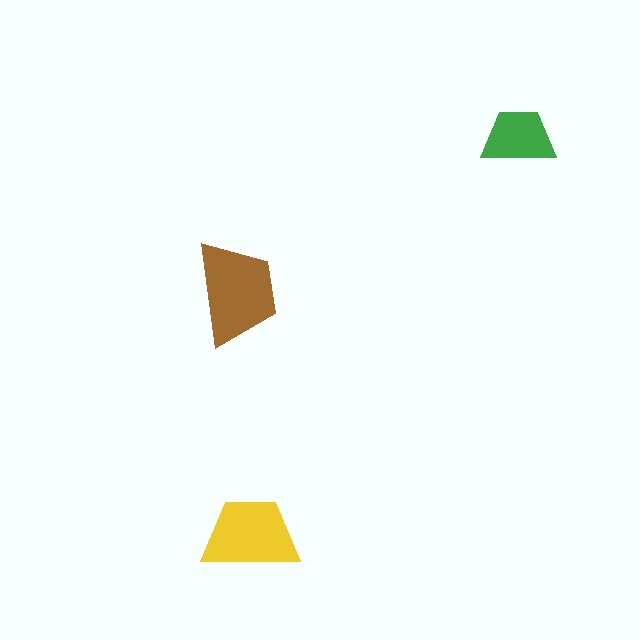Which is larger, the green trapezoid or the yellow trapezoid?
The yellow one.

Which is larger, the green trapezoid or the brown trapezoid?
The brown one.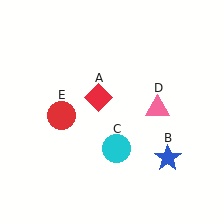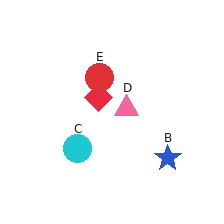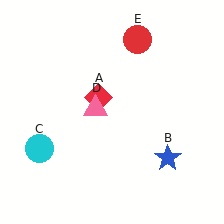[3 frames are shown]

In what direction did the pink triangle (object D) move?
The pink triangle (object D) moved left.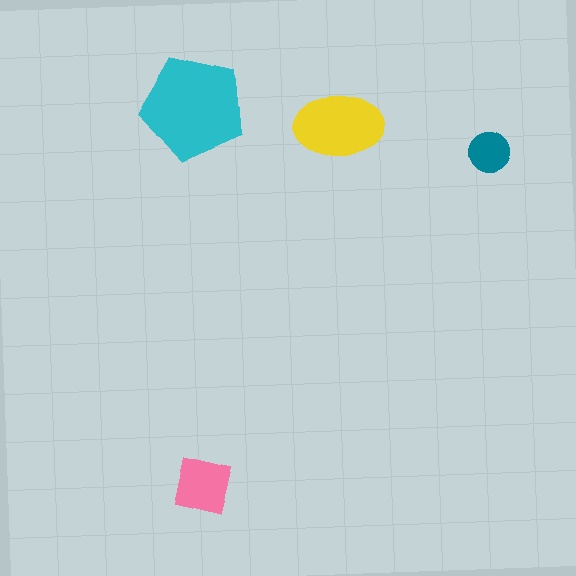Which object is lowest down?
The pink square is bottommost.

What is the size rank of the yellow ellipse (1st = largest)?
2nd.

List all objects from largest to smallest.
The cyan pentagon, the yellow ellipse, the pink square, the teal circle.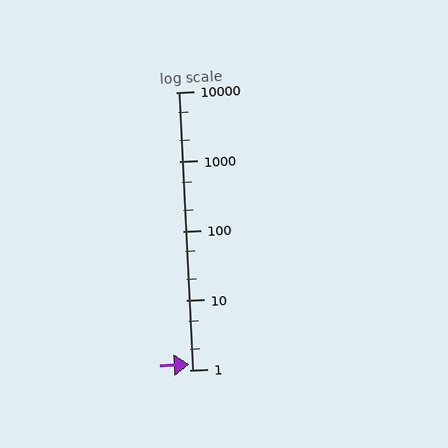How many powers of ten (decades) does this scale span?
The scale spans 4 decades, from 1 to 10000.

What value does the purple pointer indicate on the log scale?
The pointer indicates approximately 1.2.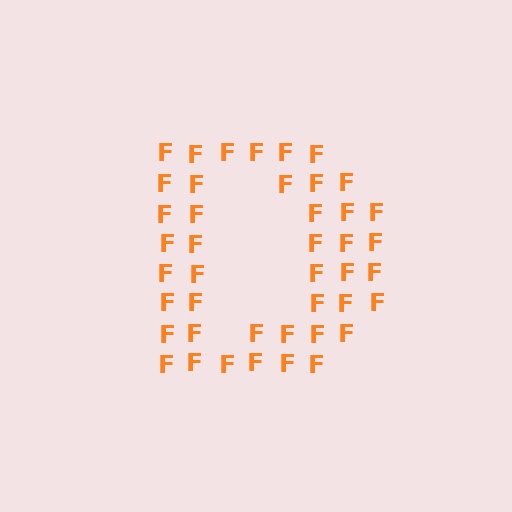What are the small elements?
The small elements are letter F's.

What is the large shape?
The large shape is the letter D.